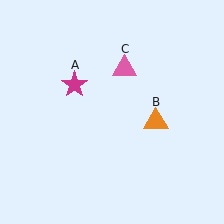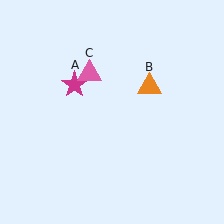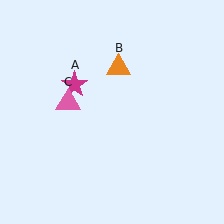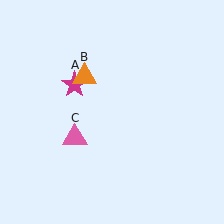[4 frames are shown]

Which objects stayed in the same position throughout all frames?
Magenta star (object A) remained stationary.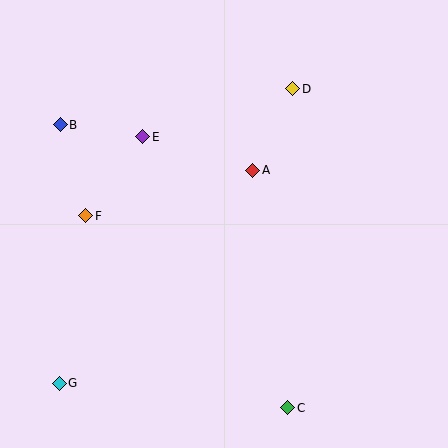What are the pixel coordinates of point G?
Point G is at (59, 383).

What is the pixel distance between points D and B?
The distance between D and B is 235 pixels.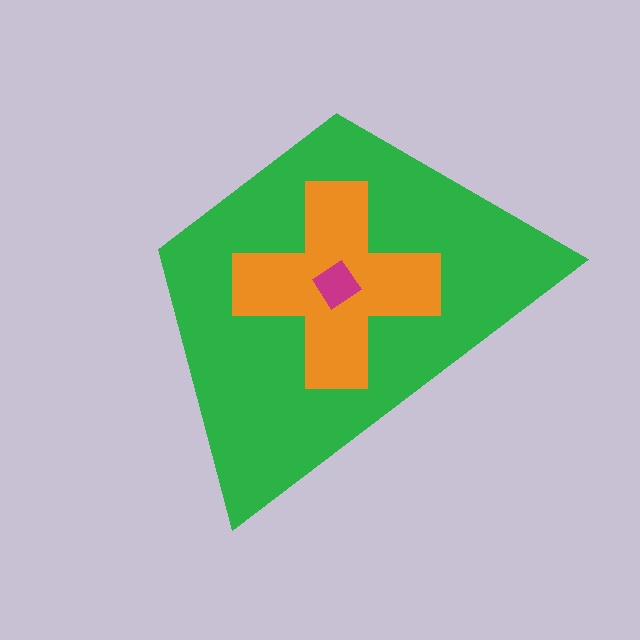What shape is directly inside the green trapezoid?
The orange cross.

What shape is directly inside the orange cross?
The magenta diamond.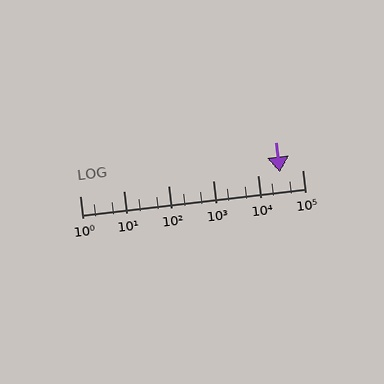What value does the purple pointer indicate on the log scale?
The pointer indicates approximately 32000.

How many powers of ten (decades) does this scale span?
The scale spans 5 decades, from 1 to 100000.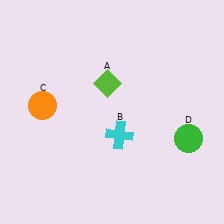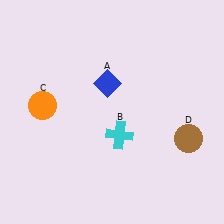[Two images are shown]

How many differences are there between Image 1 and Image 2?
There are 2 differences between the two images.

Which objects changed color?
A changed from lime to blue. D changed from green to brown.